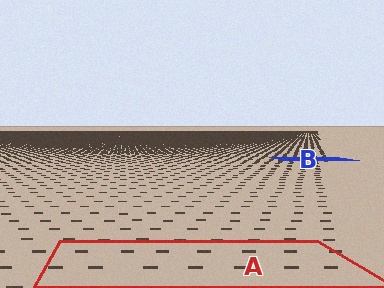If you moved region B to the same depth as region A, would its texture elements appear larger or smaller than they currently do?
They would appear larger. At a closer depth, the same texture elements are projected at a bigger on-screen size.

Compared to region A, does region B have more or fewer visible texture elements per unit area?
Region B has more texture elements per unit area — they are packed more densely because it is farther away.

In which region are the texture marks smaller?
The texture marks are smaller in region B, because it is farther away.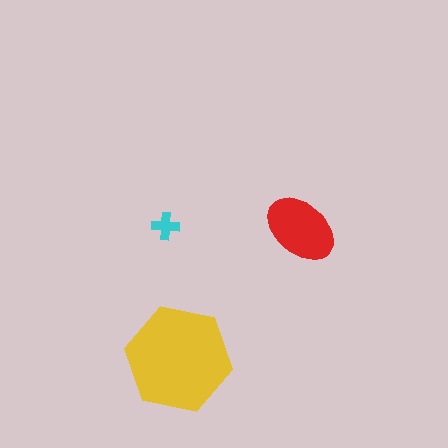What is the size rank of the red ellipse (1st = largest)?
2nd.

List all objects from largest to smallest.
The yellow hexagon, the red ellipse, the cyan cross.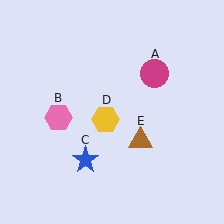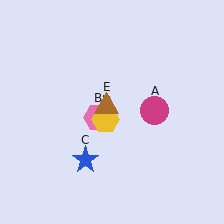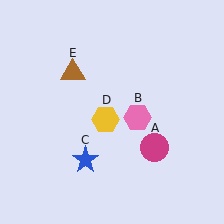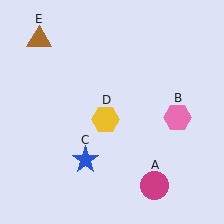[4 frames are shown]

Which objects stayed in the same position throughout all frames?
Blue star (object C) and yellow hexagon (object D) remained stationary.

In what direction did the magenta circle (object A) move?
The magenta circle (object A) moved down.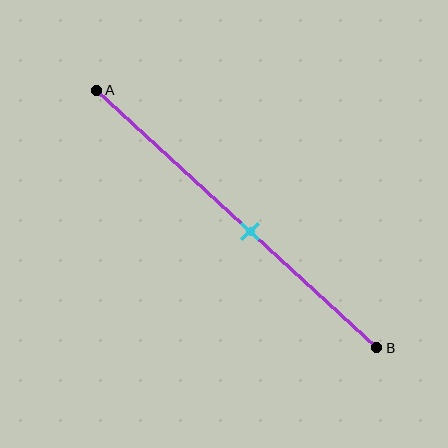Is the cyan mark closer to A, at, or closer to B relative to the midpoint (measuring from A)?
The cyan mark is closer to point B than the midpoint of segment AB.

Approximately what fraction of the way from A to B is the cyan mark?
The cyan mark is approximately 55% of the way from A to B.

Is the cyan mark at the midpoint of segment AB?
No, the mark is at about 55% from A, not at the 50% midpoint.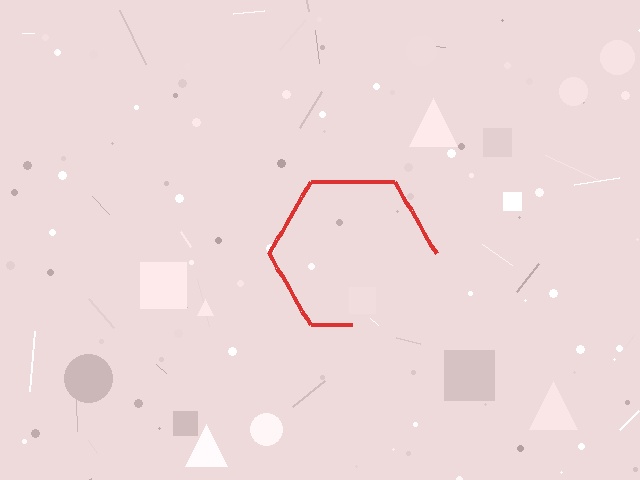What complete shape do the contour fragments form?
The contour fragments form a hexagon.